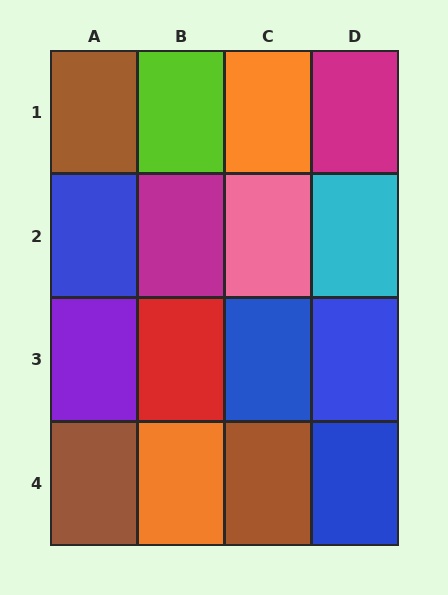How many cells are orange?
2 cells are orange.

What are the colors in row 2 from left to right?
Blue, magenta, pink, cyan.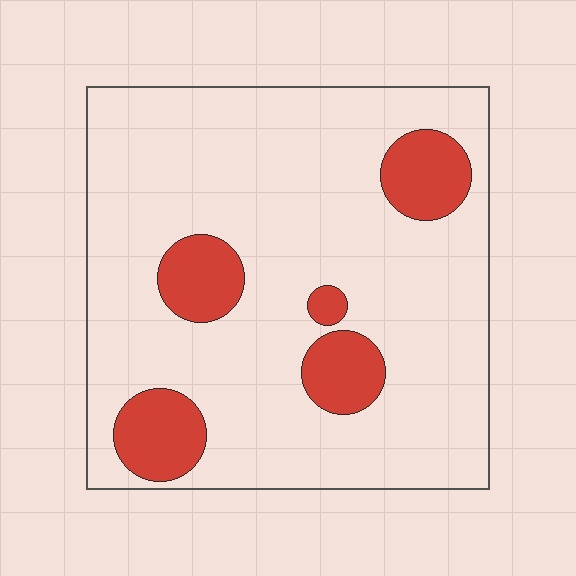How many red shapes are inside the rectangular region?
5.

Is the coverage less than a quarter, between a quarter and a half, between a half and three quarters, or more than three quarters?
Less than a quarter.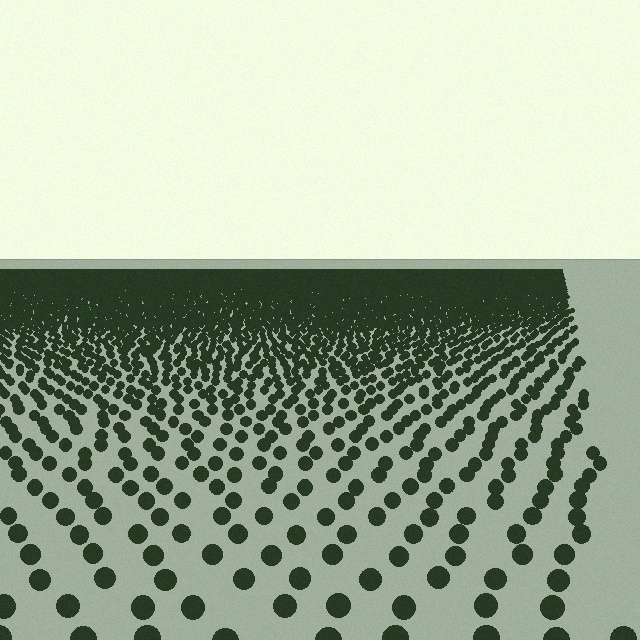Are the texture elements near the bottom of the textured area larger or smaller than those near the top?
Larger. Near the bottom, elements are closer to the viewer and appear at a bigger on-screen size.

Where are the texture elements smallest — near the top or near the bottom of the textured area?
Near the top.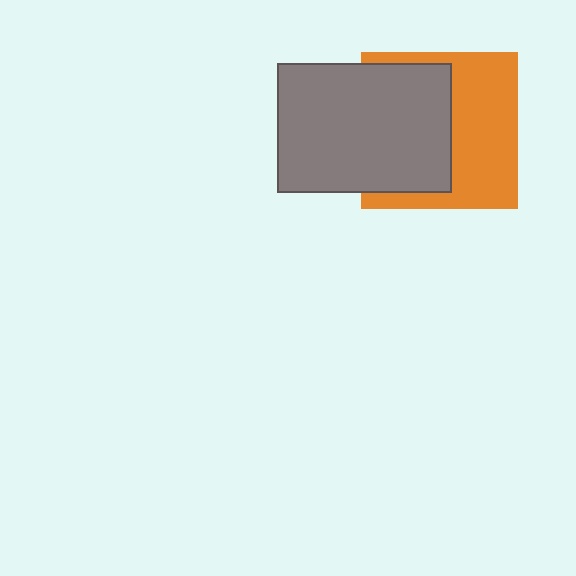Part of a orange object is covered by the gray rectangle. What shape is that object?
It is a square.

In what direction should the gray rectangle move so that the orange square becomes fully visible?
The gray rectangle should move left. That is the shortest direction to clear the overlap and leave the orange square fully visible.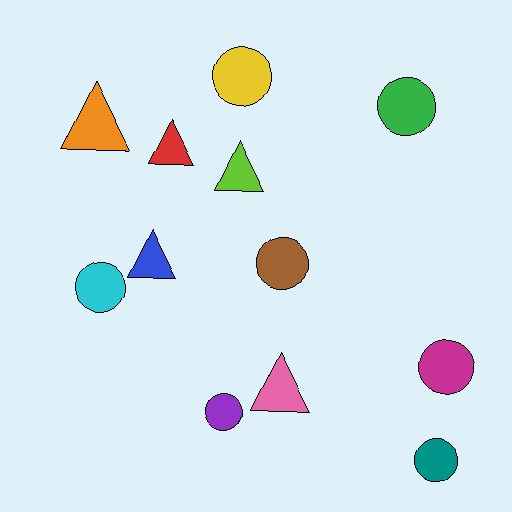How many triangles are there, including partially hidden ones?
There are 5 triangles.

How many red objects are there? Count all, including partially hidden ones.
There is 1 red object.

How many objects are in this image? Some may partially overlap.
There are 12 objects.